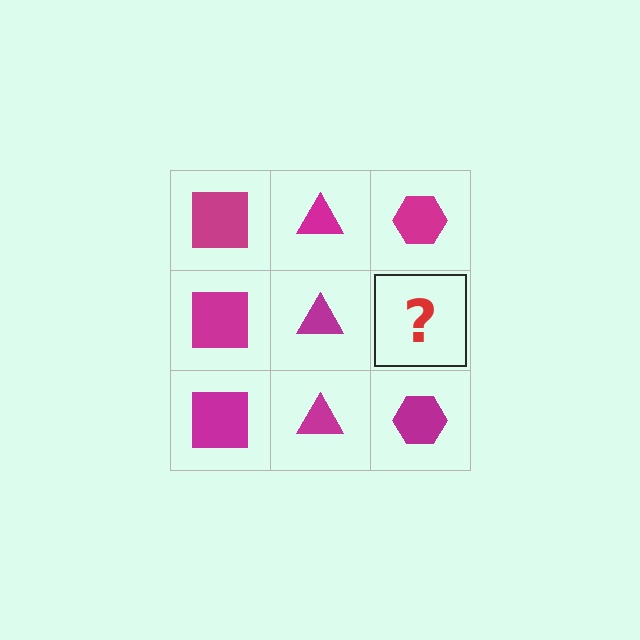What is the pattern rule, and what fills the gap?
The rule is that each column has a consistent shape. The gap should be filled with a magenta hexagon.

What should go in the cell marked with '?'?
The missing cell should contain a magenta hexagon.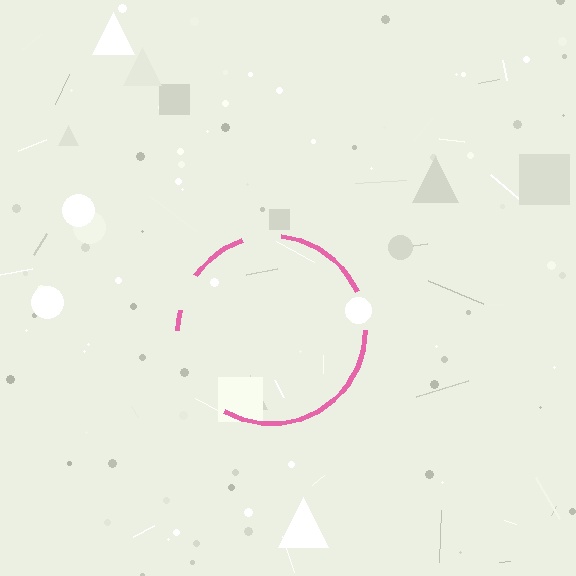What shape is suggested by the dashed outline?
The dashed outline suggests a circle.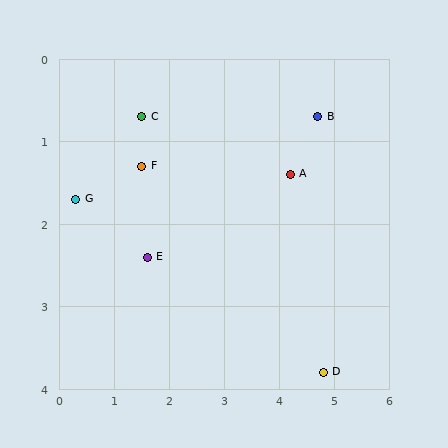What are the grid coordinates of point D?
Point D is at approximately (4.8, 3.8).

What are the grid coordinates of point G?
Point G is at approximately (0.3, 1.7).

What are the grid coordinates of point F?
Point F is at approximately (1.5, 1.3).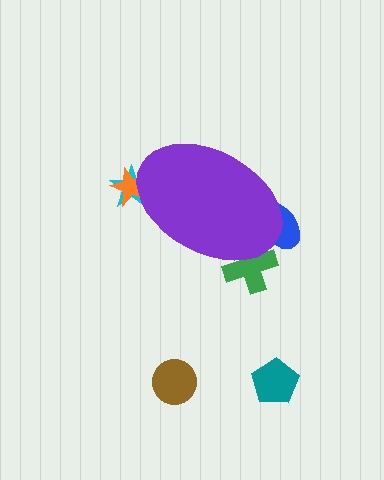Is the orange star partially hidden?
Yes, the orange star is partially hidden behind the purple ellipse.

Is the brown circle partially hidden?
No, the brown circle is fully visible.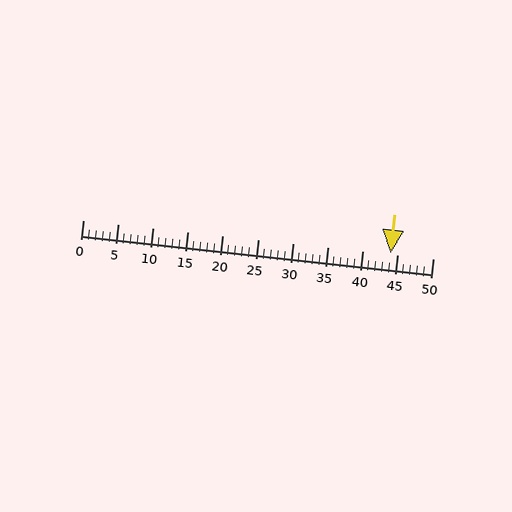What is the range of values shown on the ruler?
The ruler shows values from 0 to 50.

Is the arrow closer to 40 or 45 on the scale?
The arrow is closer to 45.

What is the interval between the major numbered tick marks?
The major tick marks are spaced 5 units apart.